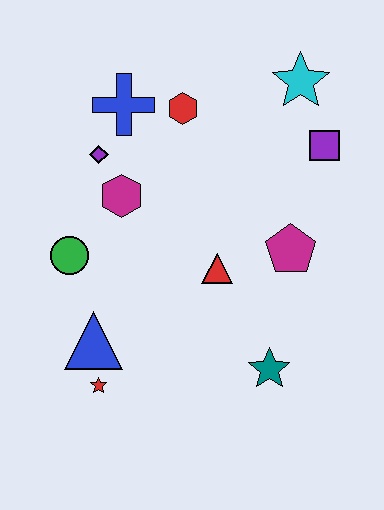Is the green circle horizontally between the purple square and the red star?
No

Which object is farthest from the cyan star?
The red star is farthest from the cyan star.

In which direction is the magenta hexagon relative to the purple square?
The magenta hexagon is to the left of the purple square.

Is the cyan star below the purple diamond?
No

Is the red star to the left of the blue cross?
Yes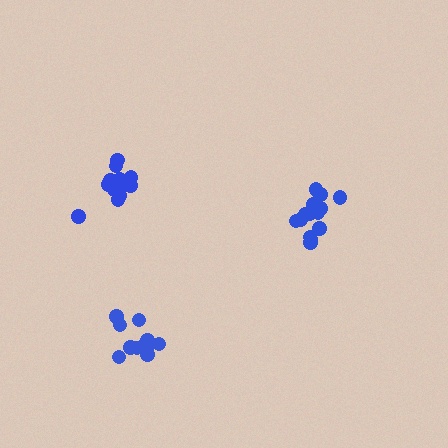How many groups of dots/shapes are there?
There are 3 groups.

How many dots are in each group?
Group 1: 11 dots, Group 2: 14 dots, Group 3: 14 dots (39 total).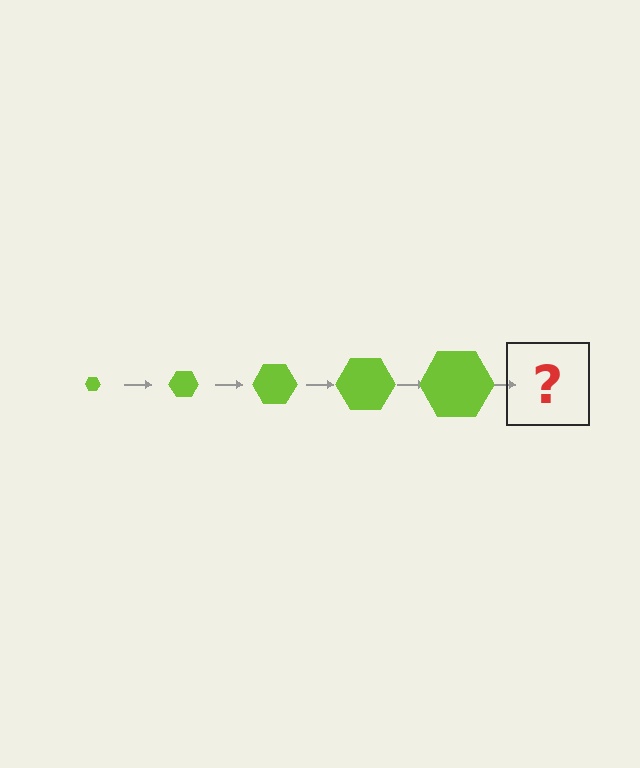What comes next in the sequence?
The next element should be a lime hexagon, larger than the previous one.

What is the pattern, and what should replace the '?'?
The pattern is that the hexagon gets progressively larger each step. The '?' should be a lime hexagon, larger than the previous one.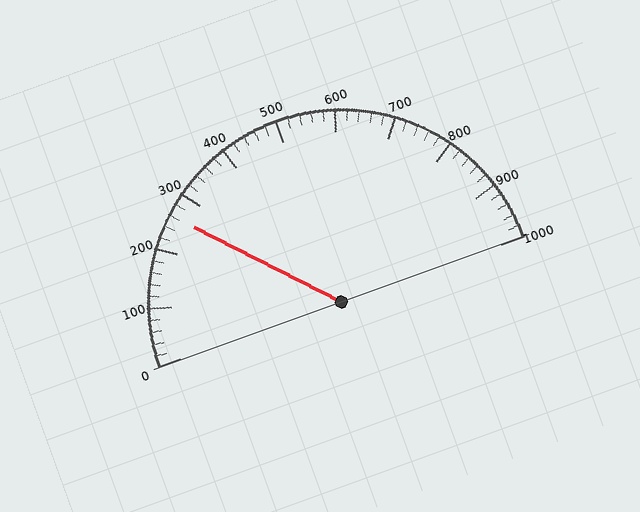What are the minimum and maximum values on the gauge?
The gauge ranges from 0 to 1000.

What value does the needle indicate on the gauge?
The needle indicates approximately 260.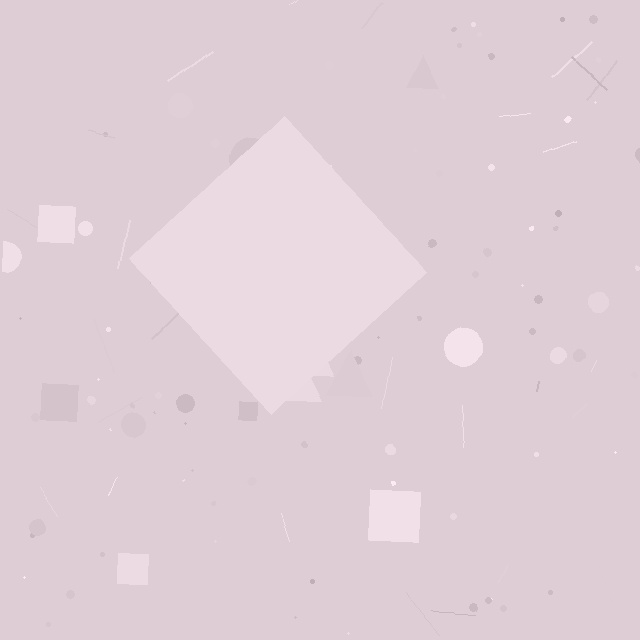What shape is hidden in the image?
A diamond is hidden in the image.